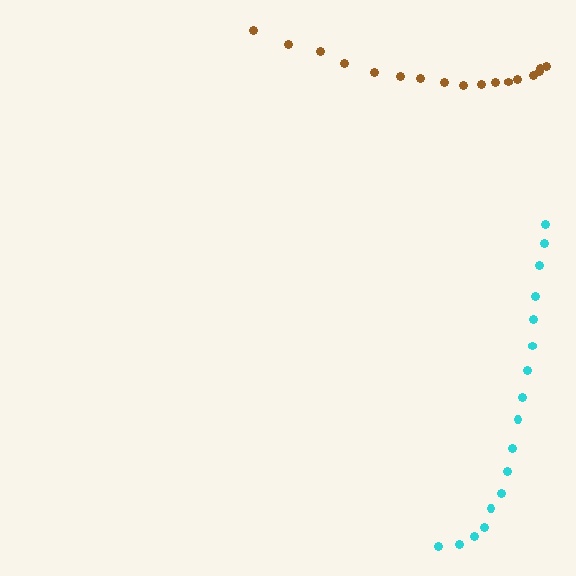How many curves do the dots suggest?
There are 2 distinct paths.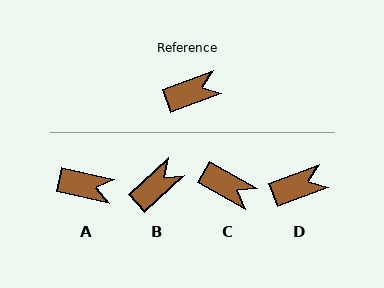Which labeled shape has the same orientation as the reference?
D.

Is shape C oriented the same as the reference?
No, it is off by about 50 degrees.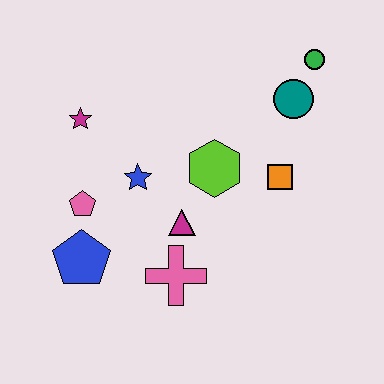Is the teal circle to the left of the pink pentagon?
No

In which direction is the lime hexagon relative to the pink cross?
The lime hexagon is above the pink cross.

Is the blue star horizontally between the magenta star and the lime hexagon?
Yes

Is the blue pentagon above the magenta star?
No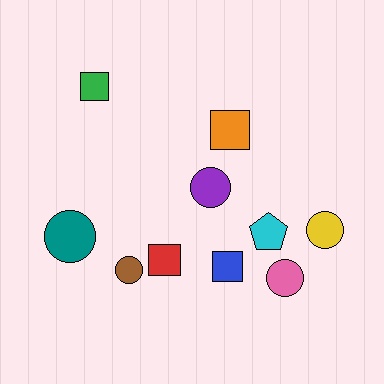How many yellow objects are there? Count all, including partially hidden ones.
There is 1 yellow object.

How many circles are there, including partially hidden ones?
There are 5 circles.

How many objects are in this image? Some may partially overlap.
There are 10 objects.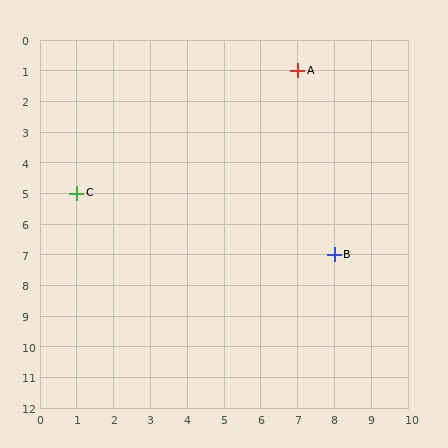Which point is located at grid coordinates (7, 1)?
Point A is at (7, 1).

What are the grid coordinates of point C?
Point C is at grid coordinates (1, 5).